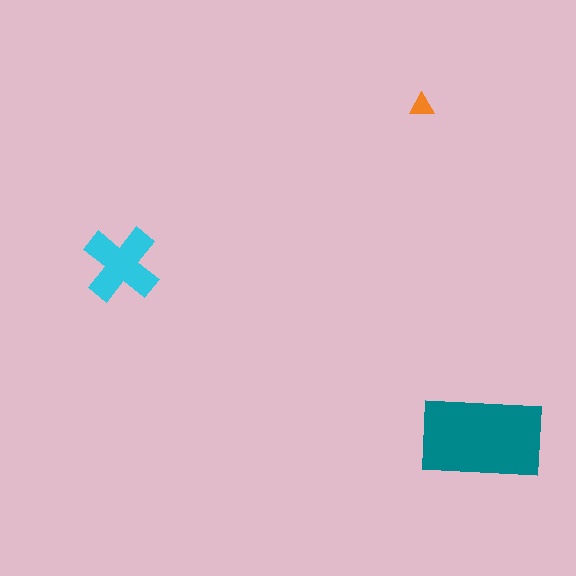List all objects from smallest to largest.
The orange triangle, the cyan cross, the teal rectangle.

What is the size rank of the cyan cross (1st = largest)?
2nd.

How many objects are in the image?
There are 3 objects in the image.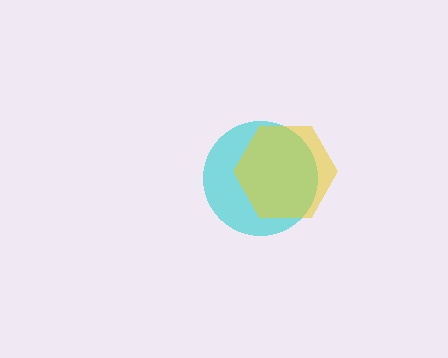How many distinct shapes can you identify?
There are 2 distinct shapes: a cyan circle, a yellow hexagon.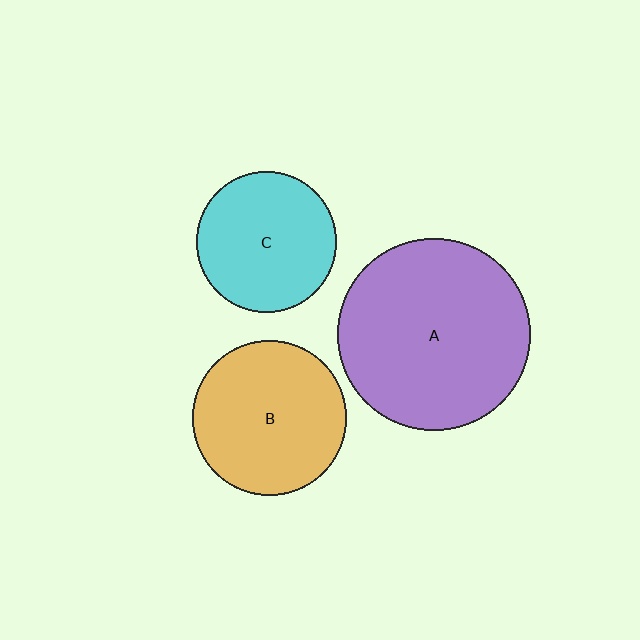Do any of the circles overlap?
No, none of the circles overlap.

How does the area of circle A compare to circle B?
Approximately 1.6 times.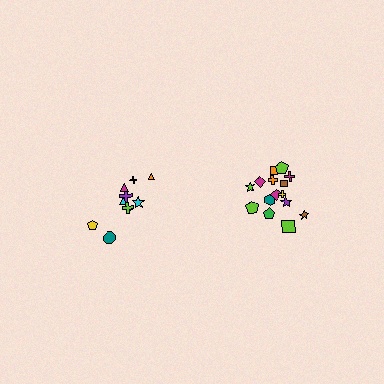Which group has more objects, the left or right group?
The right group.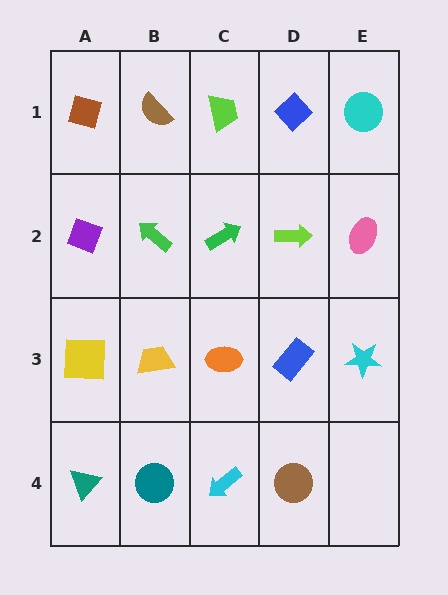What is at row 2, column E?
A pink ellipse.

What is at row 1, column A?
A brown diamond.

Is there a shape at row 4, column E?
No, that cell is empty.